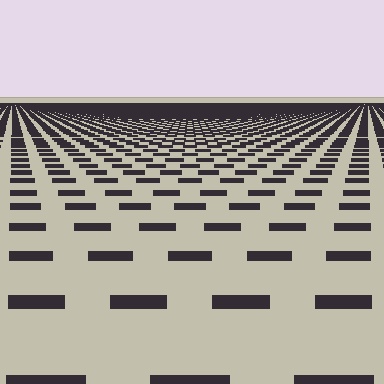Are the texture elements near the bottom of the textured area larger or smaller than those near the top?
Larger. Near the bottom, elements are closer to the viewer and appear at a bigger on-screen size.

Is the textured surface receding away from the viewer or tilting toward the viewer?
The surface is receding away from the viewer. Texture elements get smaller and denser toward the top.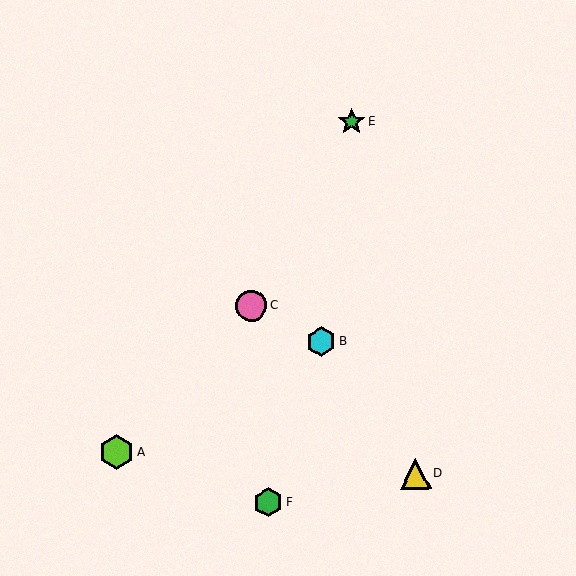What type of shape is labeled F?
Shape F is a green hexagon.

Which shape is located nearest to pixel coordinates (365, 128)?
The green star (labeled E) at (352, 122) is nearest to that location.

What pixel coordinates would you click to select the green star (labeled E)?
Click at (352, 122) to select the green star E.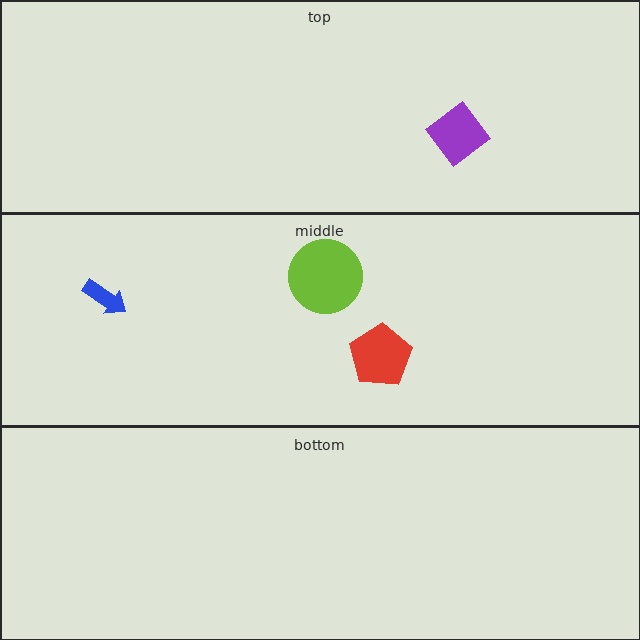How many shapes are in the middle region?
3.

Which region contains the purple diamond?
The top region.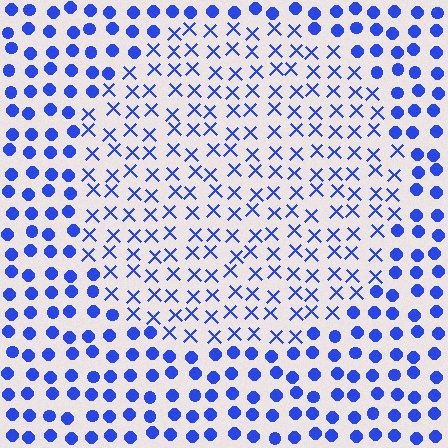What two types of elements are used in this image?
The image uses X marks inside the circle region and circles outside it.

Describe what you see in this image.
The image is filled with small blue elements arranged in a uniform grid. A circle-shaped region contains X marks, while the surrounding area contains circles. The boundary is defined purely by the change in element shape.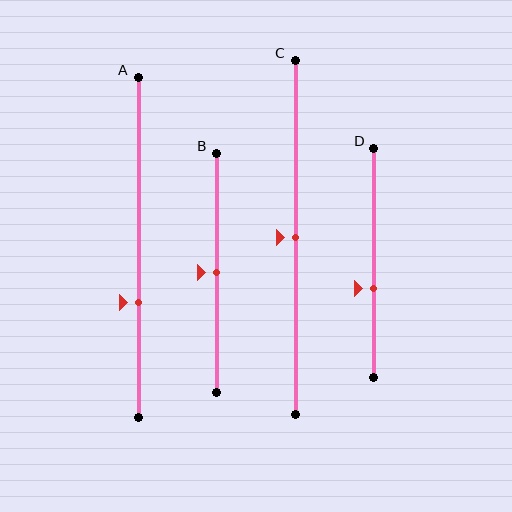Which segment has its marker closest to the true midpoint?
Segment B has its marker closest to the true midpoint.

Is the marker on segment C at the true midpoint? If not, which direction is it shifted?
Yes, the marker on segment C is at the true midpoint.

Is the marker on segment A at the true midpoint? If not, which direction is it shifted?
No, the marker on segment A is shifted downward by about 16% of the segment length.